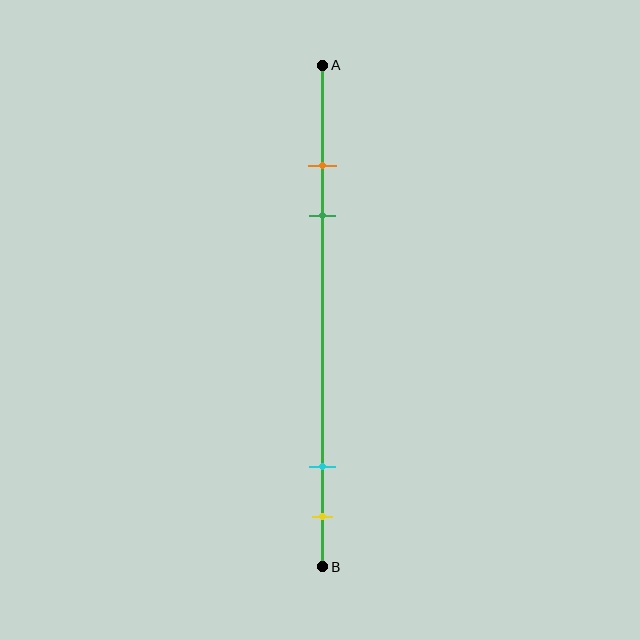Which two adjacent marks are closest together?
The orange and green marks are the closest adjacent pair.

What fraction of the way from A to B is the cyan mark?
The cyan mark is approximately 80% (0.8) of the way from A to B.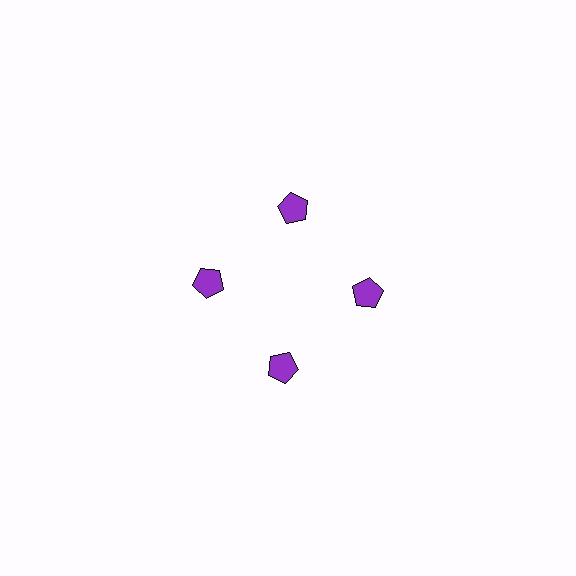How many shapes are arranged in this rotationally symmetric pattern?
There are 4 shapes, arranged in 4 groups of 1.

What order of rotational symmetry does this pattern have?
This pattern has 4-fold rotational symmetry.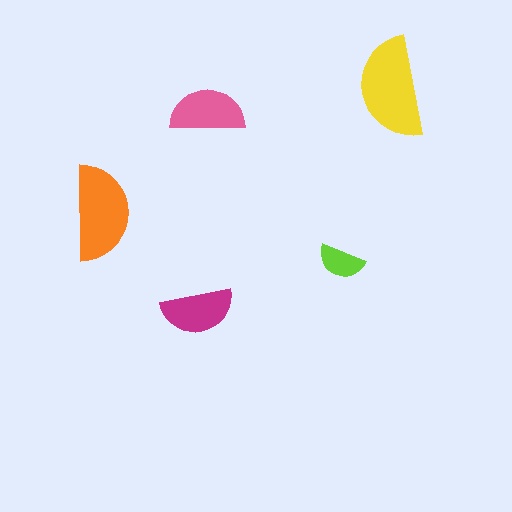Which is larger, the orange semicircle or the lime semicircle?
The orange one.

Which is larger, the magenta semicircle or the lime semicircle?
The magenta one.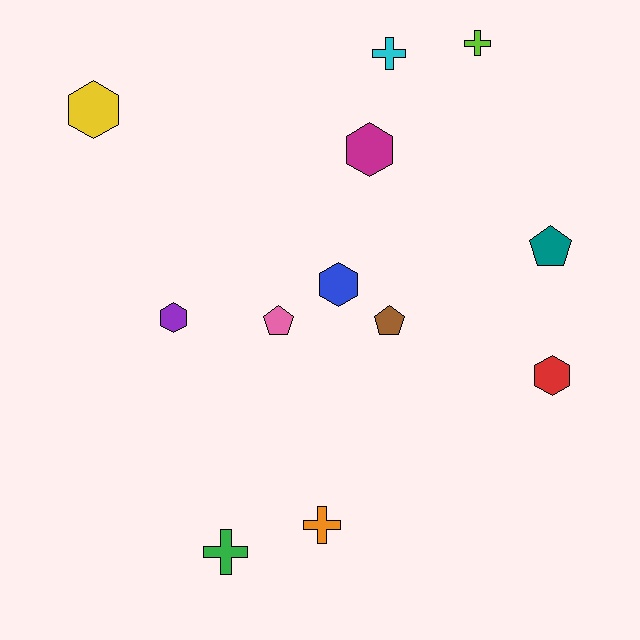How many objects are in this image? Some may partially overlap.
There are 12 objects.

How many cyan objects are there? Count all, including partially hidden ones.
There is 1 cyan object.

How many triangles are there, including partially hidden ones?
There are no triangles.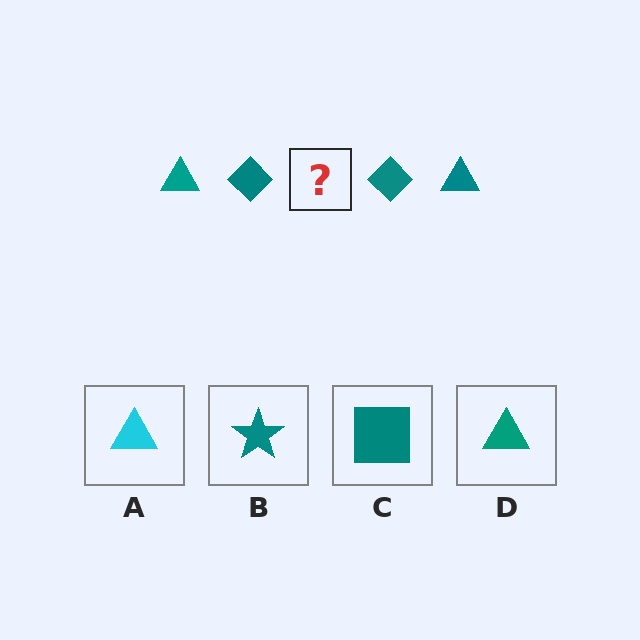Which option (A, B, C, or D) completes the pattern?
D.